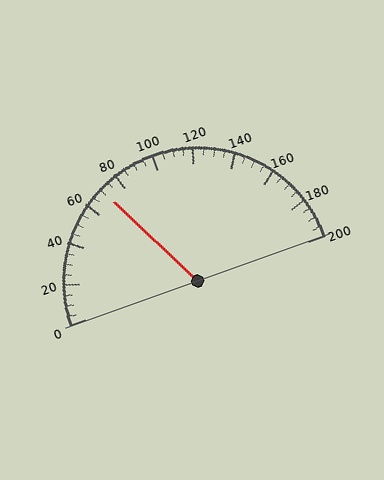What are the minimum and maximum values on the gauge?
The gauge ranges from 0 to 200.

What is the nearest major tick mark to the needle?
The nearest major tick mark is 80.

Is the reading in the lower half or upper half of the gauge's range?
The reading is in the lower half of the range (0 to 200).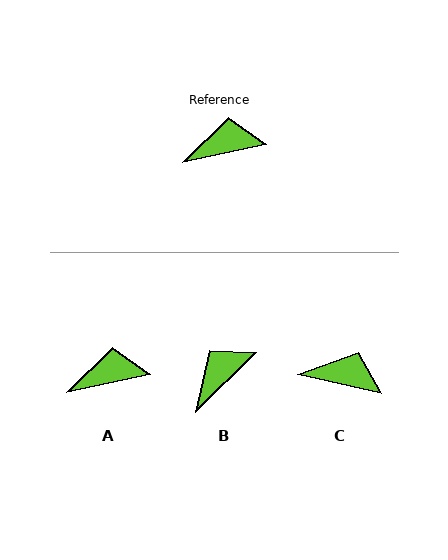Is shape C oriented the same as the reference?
No, it is off by about 25 degrees.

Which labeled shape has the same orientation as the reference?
A.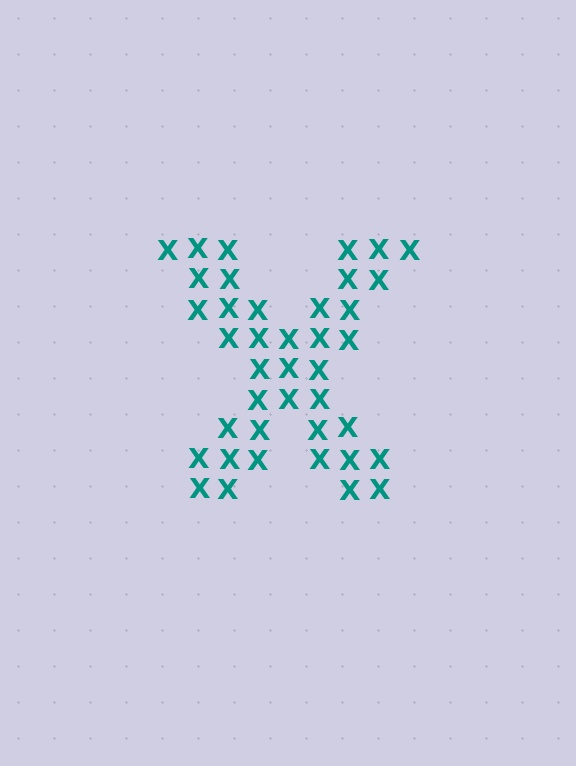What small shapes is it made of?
It is made of small letter X's.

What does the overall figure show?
The overall figure shows the letter X.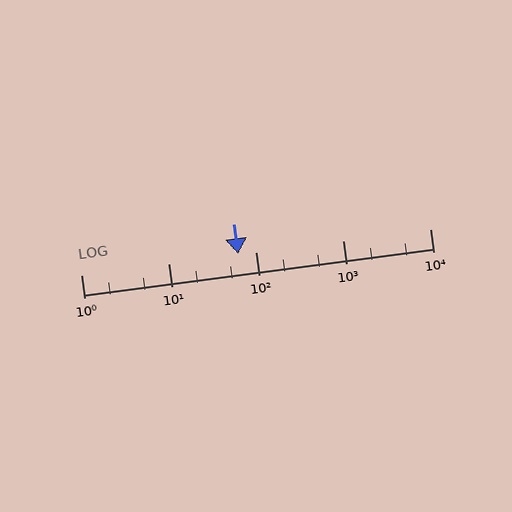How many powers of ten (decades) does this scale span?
The scale spans 4 decades, from 1 to 10000.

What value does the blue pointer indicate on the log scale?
The pointer indicates approximately 63.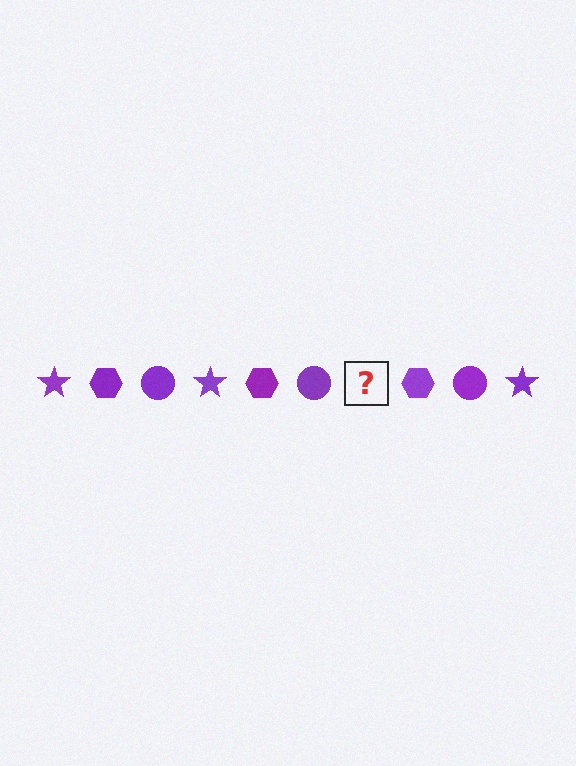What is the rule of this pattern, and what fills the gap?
The rule is that the pattern cycles through star, hexagon, circle shapes in purple. The gap should be filled with a purple star.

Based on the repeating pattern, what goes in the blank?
The blank should be a purple star.